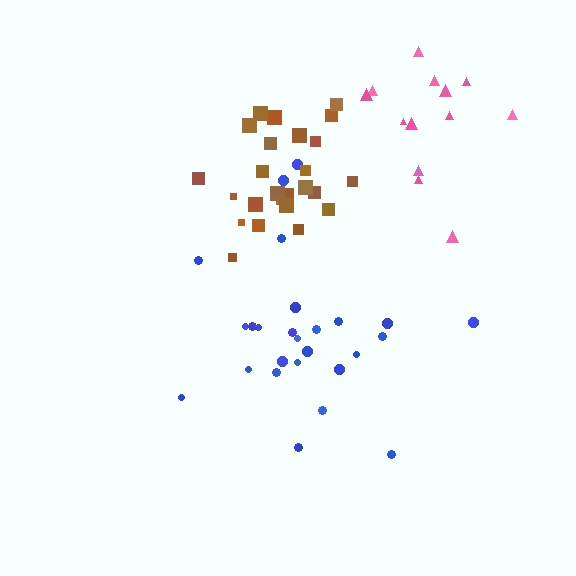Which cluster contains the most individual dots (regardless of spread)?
Blue (26).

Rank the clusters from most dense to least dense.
brown, pink, blue.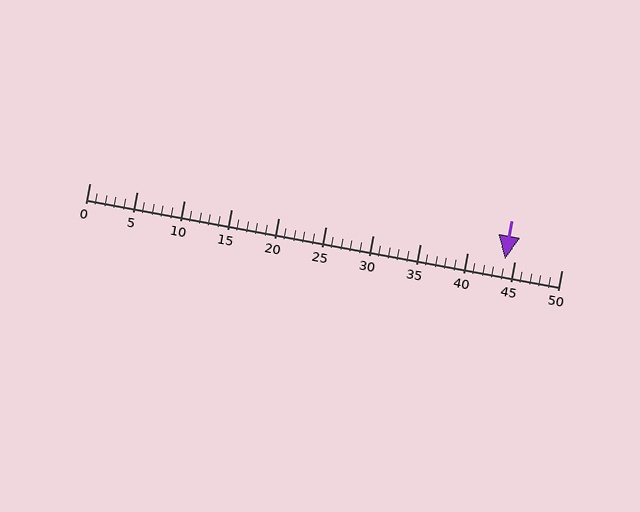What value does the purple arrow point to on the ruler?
The purple arrow points to approximately 44.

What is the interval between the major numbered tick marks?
The major tick marks are spaced 5 units apart.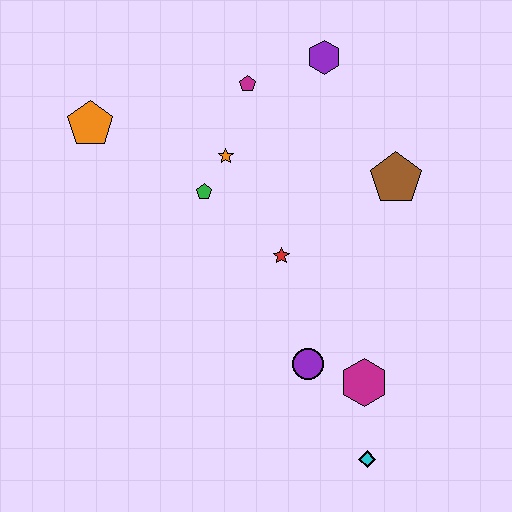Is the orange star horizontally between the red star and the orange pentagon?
Yes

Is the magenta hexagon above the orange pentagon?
No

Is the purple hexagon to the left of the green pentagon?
No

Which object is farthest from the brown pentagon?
The orange pentagon is farthest from the brown pentagon.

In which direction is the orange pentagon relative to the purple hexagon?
The orange pentagon is to the left of the purple hexagon.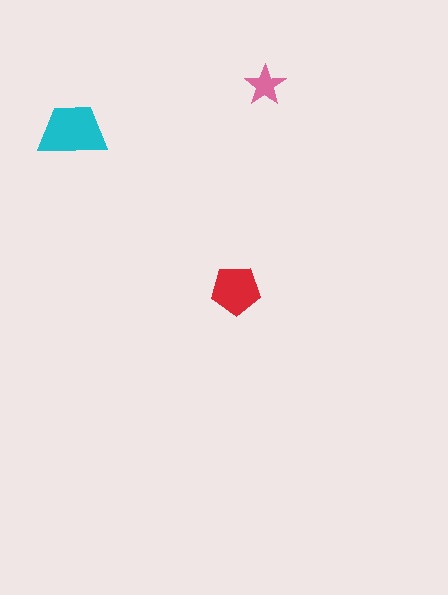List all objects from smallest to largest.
The pink star, the red pentagon, the cyan trapezoid.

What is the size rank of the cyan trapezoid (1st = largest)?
1st.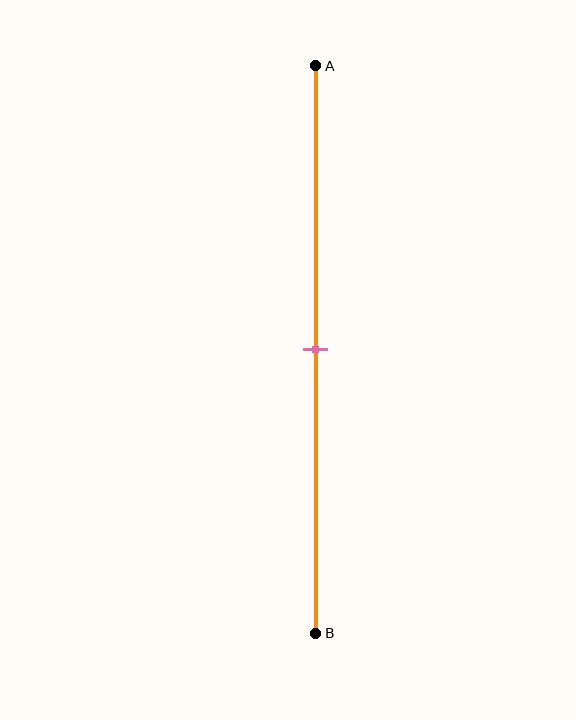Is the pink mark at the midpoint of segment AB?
Yes, the mark is approximately at the midpoint.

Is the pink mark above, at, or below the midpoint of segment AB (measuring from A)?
The pink mark is approximately at the midpoint of segment AB.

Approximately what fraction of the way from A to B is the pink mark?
The pink mark is approximately 50% of the way from A to B.